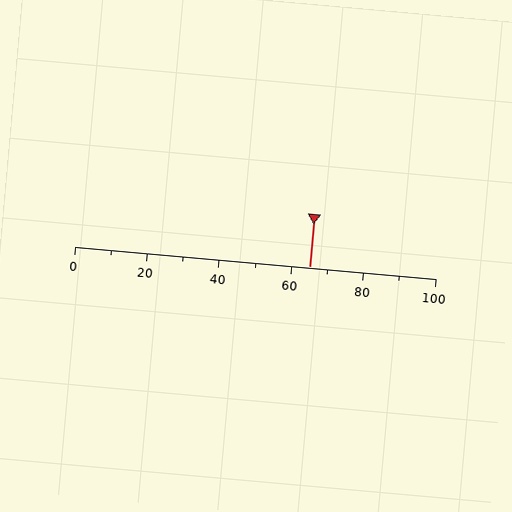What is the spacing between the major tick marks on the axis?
The major ticks are spaced 20 apart.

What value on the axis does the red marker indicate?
The marker indicates approximately 65.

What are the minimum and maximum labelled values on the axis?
The axis runs from 0 to 100.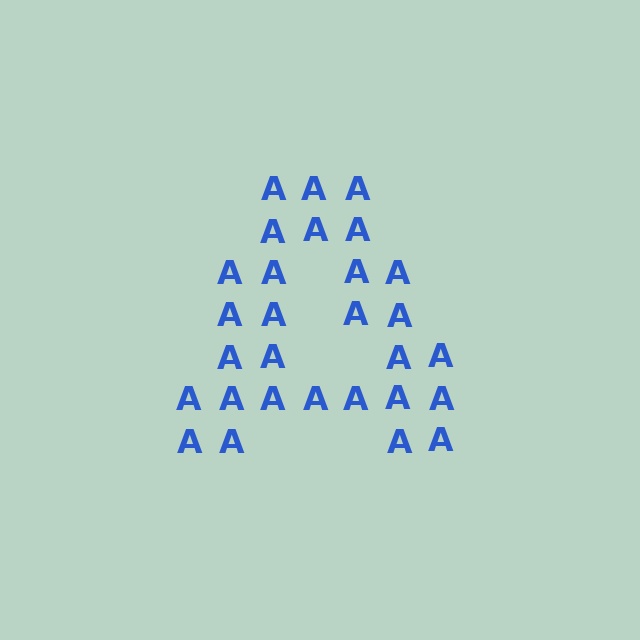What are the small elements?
The small elements are letter A's.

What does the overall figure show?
The overall figure shows the letter A.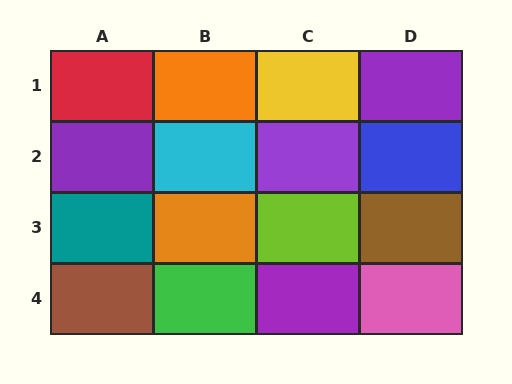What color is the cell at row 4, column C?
Purple.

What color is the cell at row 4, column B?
Green.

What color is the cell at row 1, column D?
Purple.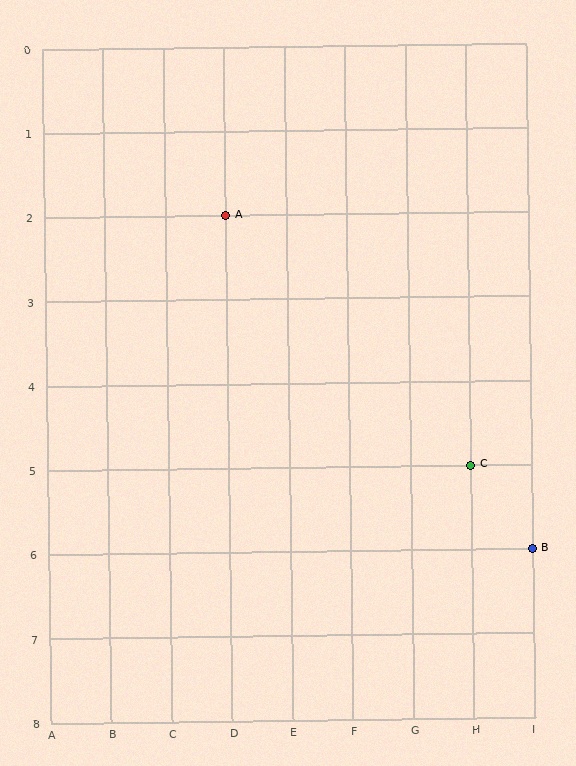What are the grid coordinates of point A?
Point A is at grid coordinates (D, 2).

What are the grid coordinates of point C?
Point C is at grid coordinates (H, 5).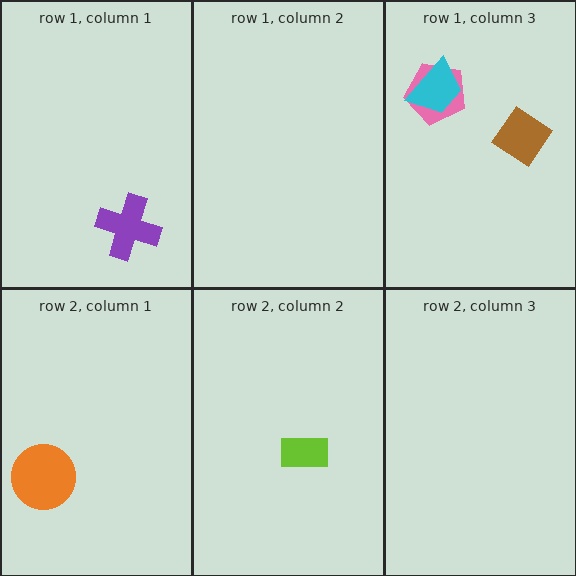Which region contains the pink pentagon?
The row 1, column 3 region.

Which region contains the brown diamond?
The row 1, column 3 region.